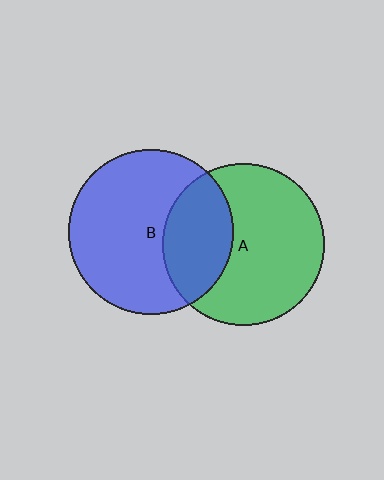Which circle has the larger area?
Circle B (blue).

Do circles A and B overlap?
Yes.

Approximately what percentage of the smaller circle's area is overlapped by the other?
Approximately 30%.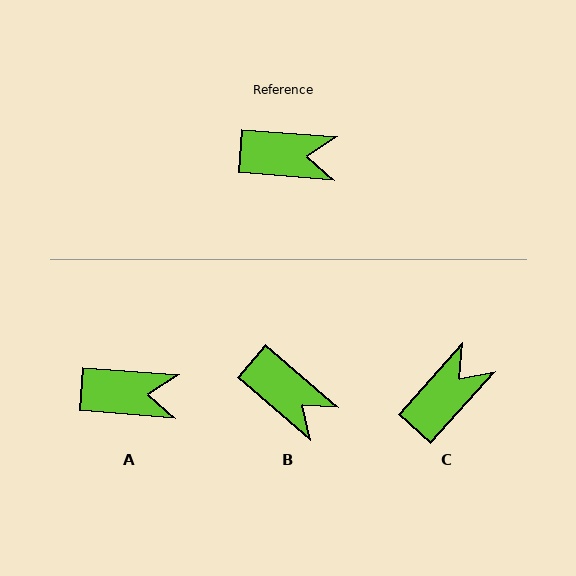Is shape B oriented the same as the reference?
No, it is off by about 36 degrees.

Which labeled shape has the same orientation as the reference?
A.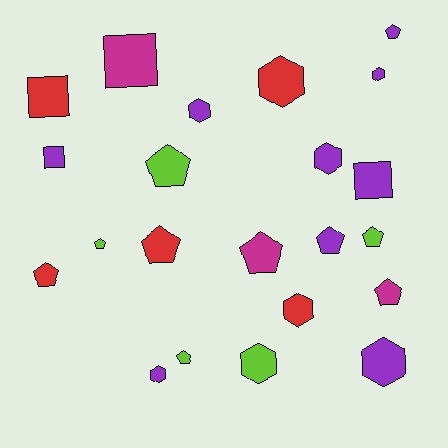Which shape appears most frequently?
Pentagon, with 10 objects.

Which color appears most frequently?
Purple, with 9 objects.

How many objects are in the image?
There are 22 objects.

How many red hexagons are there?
There are 2 red hexagons.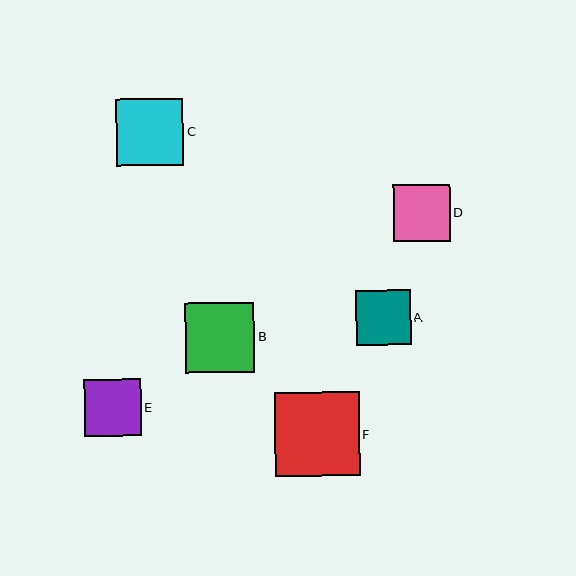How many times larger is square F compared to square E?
Square F is approximately 1.5 times the size of square E.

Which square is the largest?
Square F is the largest with a size of approximately 84 pixels.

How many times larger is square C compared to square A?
Square C is approximately 1.2 times the size of square A.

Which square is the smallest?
Square A is the smallest with a size of approximately 55 pixels.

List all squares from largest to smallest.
From largest to smallest: F, B, C, D, E, A.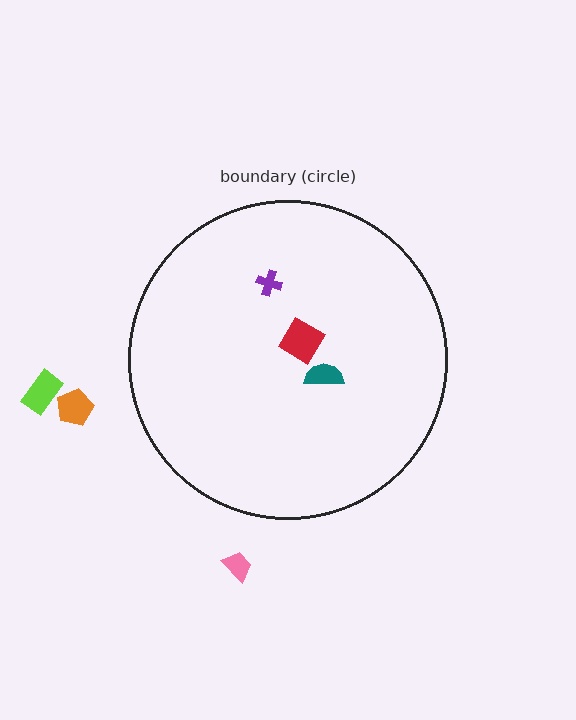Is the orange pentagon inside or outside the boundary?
Outside.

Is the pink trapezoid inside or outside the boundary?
Outside.